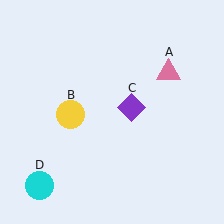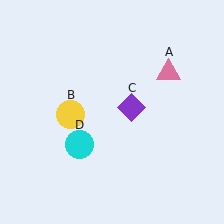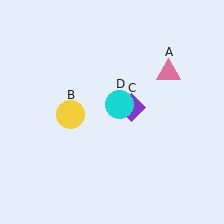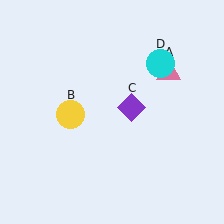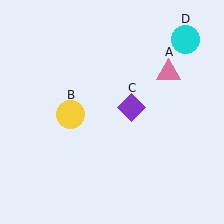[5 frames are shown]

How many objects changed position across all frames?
1 object changed position: cyan circle (object D).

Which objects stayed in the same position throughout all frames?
Pink triangle (object A) and yellow circle (object B) and purple diamond (object C) remained stationary.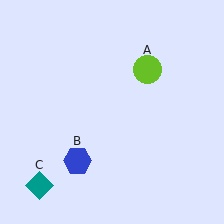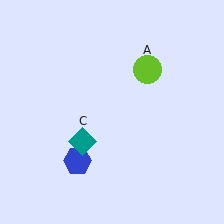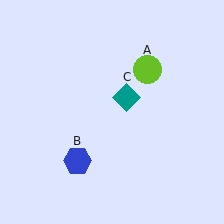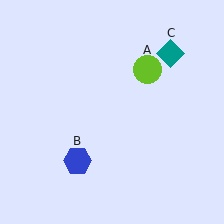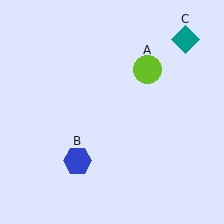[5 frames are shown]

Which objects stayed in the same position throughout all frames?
Lime circle (object A) and blue hexagon (object B) remained stationary.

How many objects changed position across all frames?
1 object changed position: teal diamond (object C).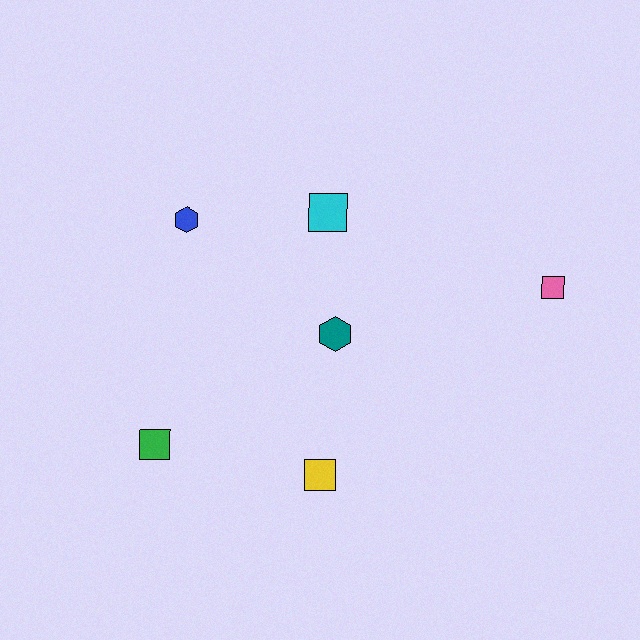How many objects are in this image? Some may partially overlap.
There are 6 objects.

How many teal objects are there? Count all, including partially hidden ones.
There is 1 teal object.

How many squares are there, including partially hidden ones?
There are 4 squares.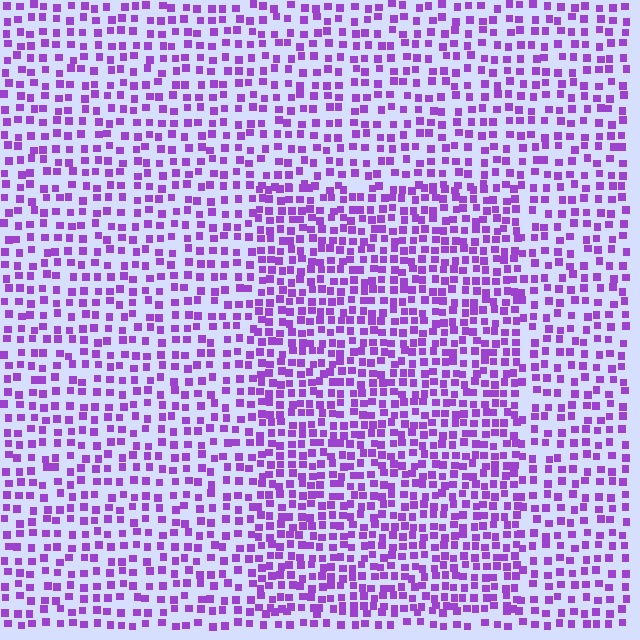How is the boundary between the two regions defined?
The boundary is defined by a change in element density (approximately 1.6x ratio). All elements are the same color, size, and shape.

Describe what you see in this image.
The image contains small purple elements arranged at two different densities. A rectangle-shaped region is visible where the elements are more densely packed than the surrounding area.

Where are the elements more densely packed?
The elements are more densely packed inside the rectangle boundary.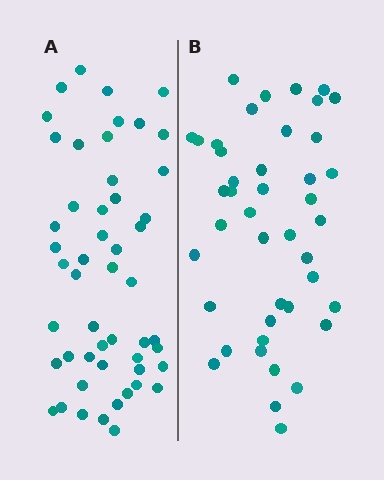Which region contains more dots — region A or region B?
Region A (the left region) has more dots.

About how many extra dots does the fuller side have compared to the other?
Region A has roughly 8 or so more dots than region B.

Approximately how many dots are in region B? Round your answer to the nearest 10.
About 40 dots. (The exact count is 43, which rounds to 40.)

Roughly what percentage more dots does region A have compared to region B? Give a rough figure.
About 20% more.